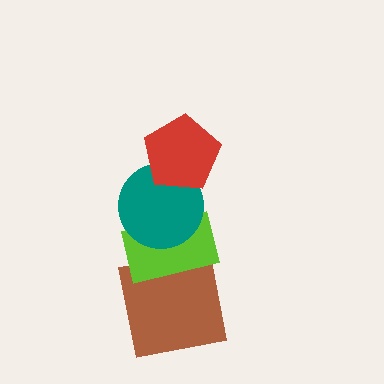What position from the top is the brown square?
The brown square is 4th from the top.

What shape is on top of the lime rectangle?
The teal circle is on top of the lime rectangle.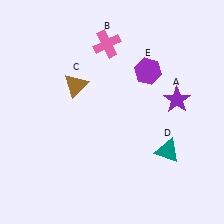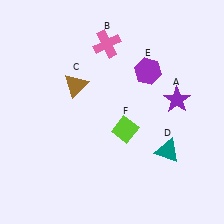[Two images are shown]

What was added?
A lime diamond (F) was added in Image 2.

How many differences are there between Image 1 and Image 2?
There is 1 difference between the two images.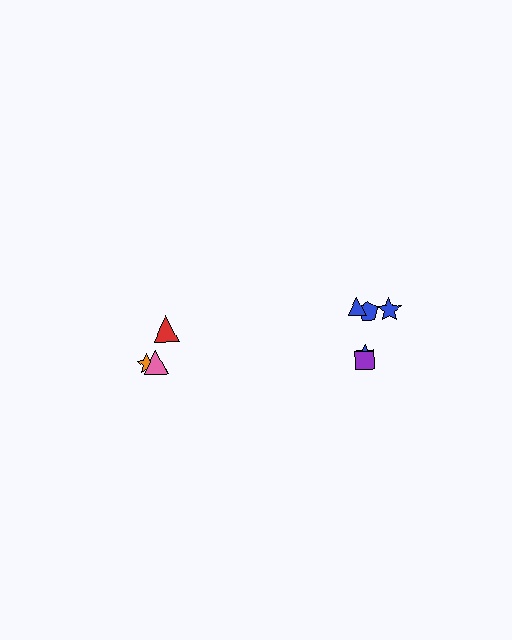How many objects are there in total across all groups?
There are 8 objects.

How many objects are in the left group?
There are 3 objects.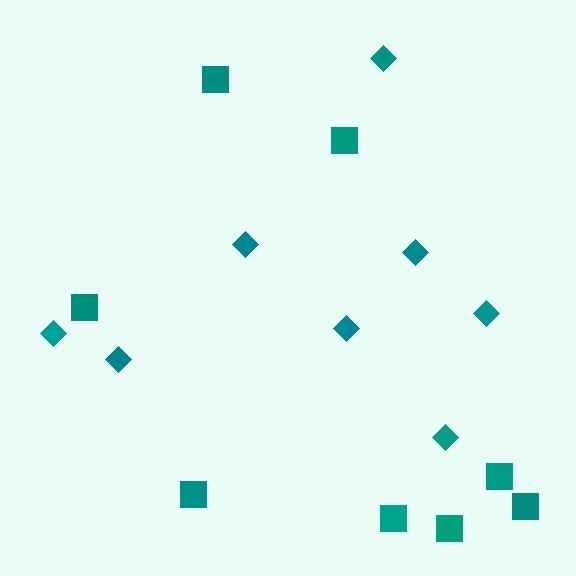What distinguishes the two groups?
There are 2 groups: one group of diamonds (8) and one group of squares (8).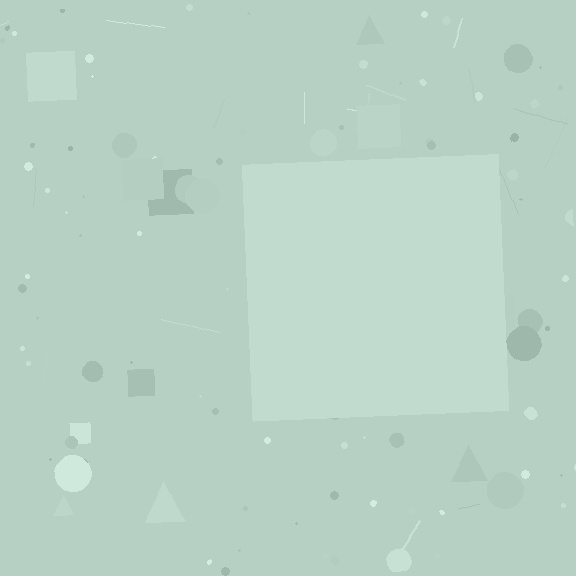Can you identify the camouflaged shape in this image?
The camouflaged shape is a square.